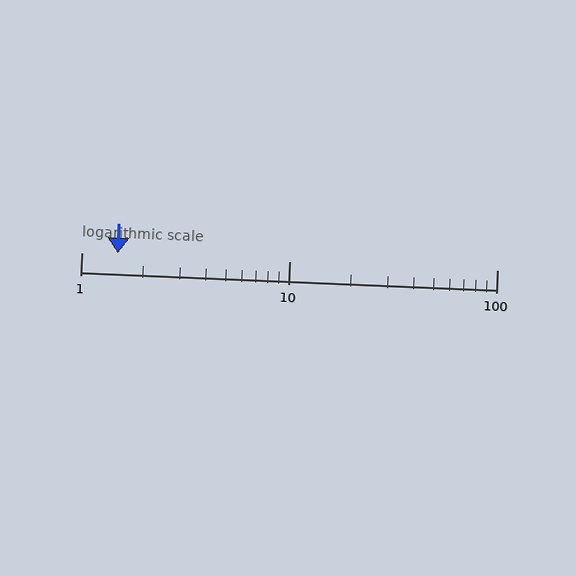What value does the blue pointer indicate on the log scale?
The pointer indicates approximately 1.5.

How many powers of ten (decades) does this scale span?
The scale spans 2 decades, from 1 to 100.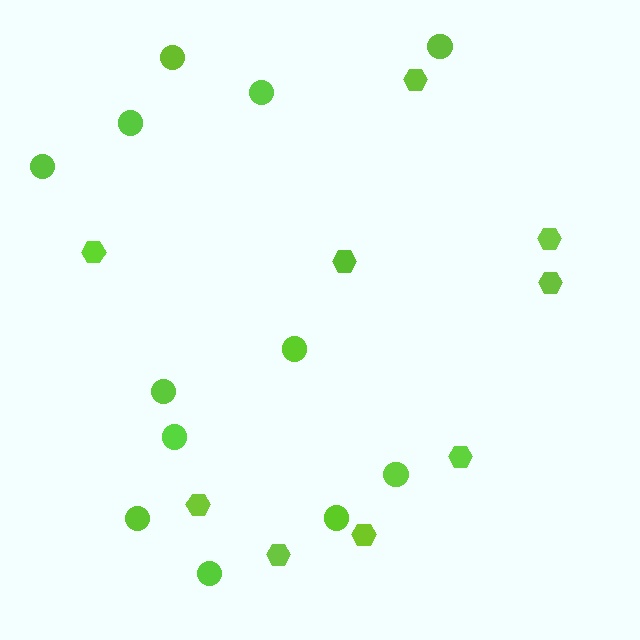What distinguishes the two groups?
There are 2 groups: one group of hexagons (9) and one group of circles (12).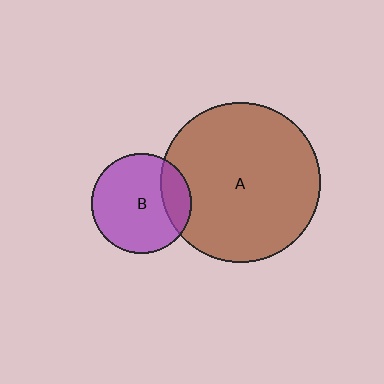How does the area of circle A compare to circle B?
Approximately 2.6 times.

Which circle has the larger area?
Circle A (brown).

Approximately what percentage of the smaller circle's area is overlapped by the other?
Approximately 20%.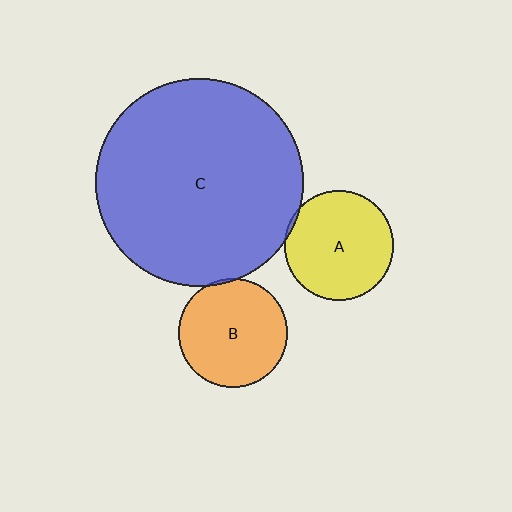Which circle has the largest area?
Circle C (blue).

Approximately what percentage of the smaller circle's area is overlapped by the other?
Approximately 5%.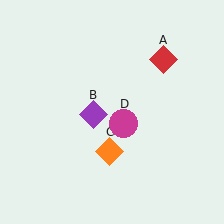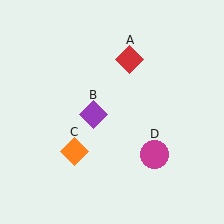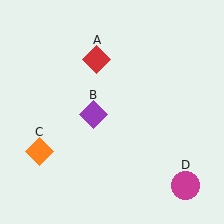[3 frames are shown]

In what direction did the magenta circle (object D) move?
The magenta circle (object D) moved down and to the right.